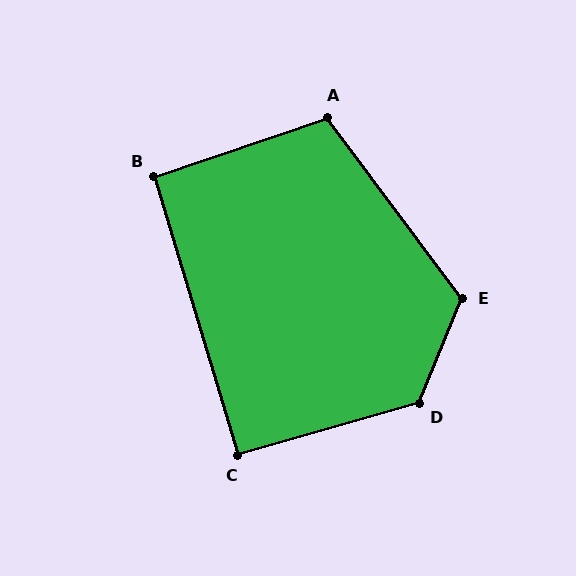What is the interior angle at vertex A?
Approximately 108 degrees (obtuse).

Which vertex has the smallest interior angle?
C, at approximately 91 degrees.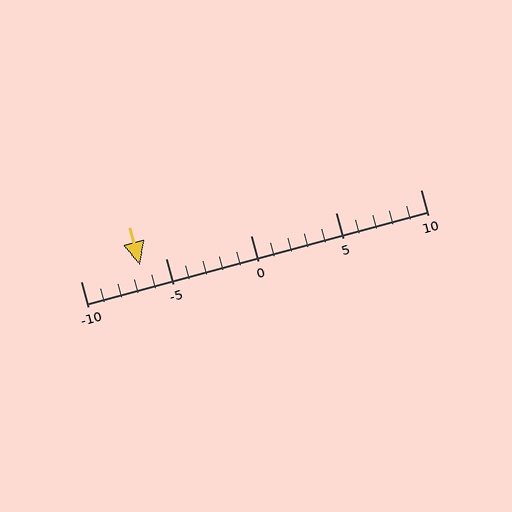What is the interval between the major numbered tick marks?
The major tick marks are spaced 5 units apart.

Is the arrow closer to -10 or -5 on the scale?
The arrow is closer to -5.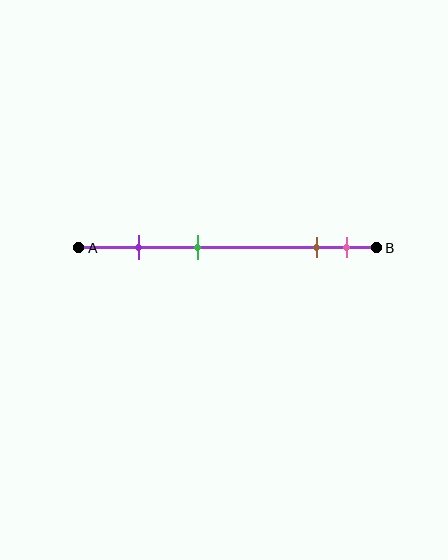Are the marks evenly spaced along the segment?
No, the marks are not evenly spaced.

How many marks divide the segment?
There are 4 marks dividing the segment.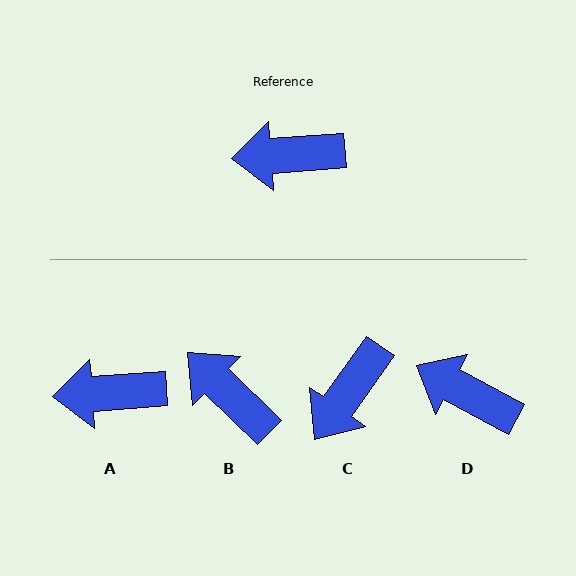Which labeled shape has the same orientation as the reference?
A.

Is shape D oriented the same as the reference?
No, it is off by about 32 degrees.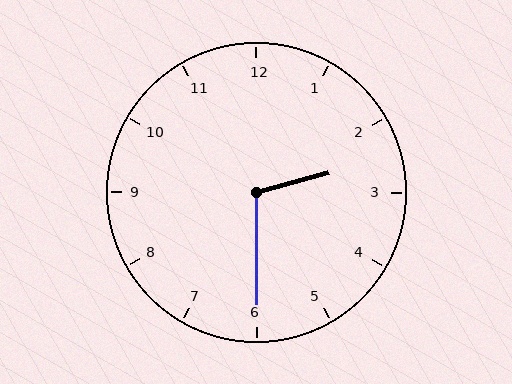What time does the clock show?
2:30.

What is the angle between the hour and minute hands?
Approximately 105 degrees.